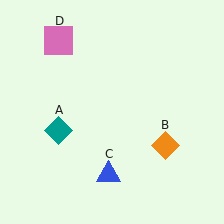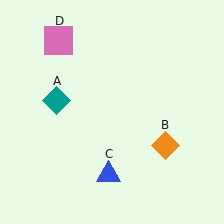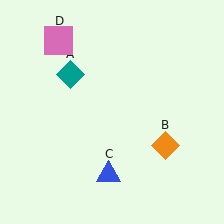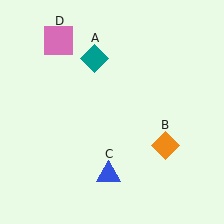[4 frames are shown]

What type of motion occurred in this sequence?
The teal diamond (object A) rotated clockwise around the center of the scene.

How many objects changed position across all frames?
1 object changed position: teal diamond (object A).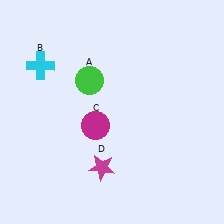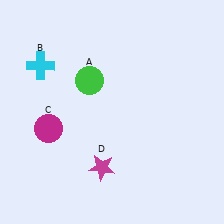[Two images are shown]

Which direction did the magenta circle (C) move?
The magenta circle (C) moved left.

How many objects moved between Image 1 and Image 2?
1 object moved between the two images.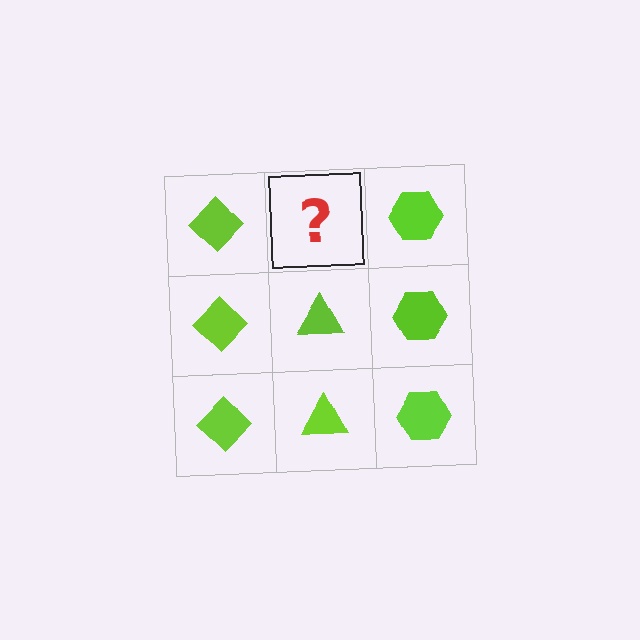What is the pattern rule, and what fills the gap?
The rule is that each column has a consistent shape. The gap should be filled with a lime triangle.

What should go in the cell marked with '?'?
The missing cell should contain a lime triangle.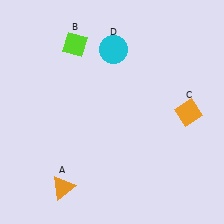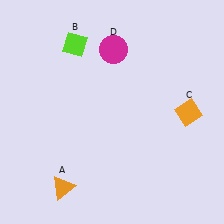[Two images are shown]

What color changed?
The circle (D) changed from cyan in Image 1 to magenta in Image 2.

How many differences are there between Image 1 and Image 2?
There is 1 difference between the two images.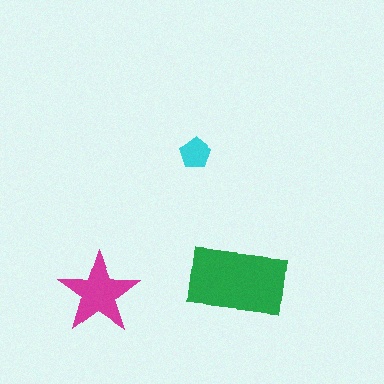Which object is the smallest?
The cyan pentagon.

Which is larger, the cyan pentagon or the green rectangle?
The green rectangle.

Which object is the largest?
The green rectangle.